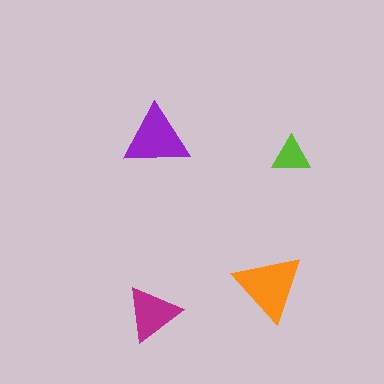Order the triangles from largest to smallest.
the orange one, the purple one, the magenta one, the lime one.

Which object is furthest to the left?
The magenta triangle is leftmost.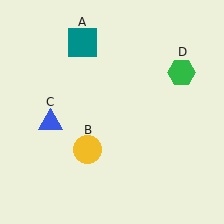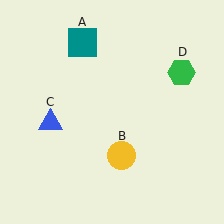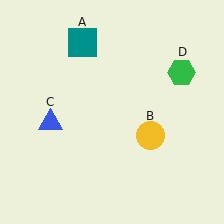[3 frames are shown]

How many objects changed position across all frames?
1 object changed position: yellow circle (object B).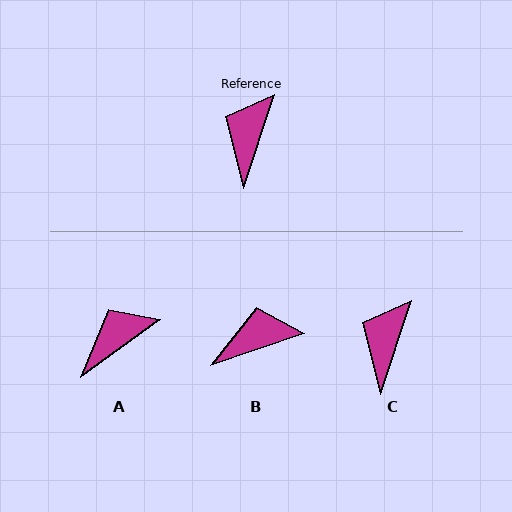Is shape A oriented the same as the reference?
No, it is off by about 36 degrees.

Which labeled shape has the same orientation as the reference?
C.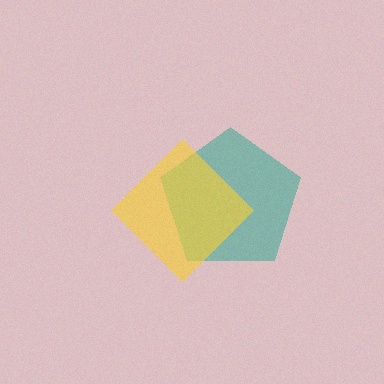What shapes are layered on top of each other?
The layered shapes are: a teal pentagon, a yellow diamond.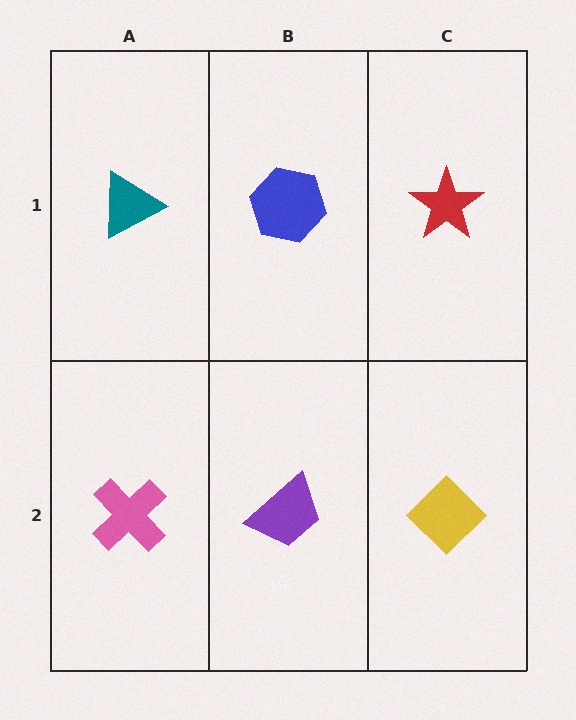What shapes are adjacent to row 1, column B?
A purple trapezoid (row 2, column B), a teal triangle (row 1, column A), a red star (row 1, column C).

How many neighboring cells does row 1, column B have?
3.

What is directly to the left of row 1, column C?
A blue hexagon.